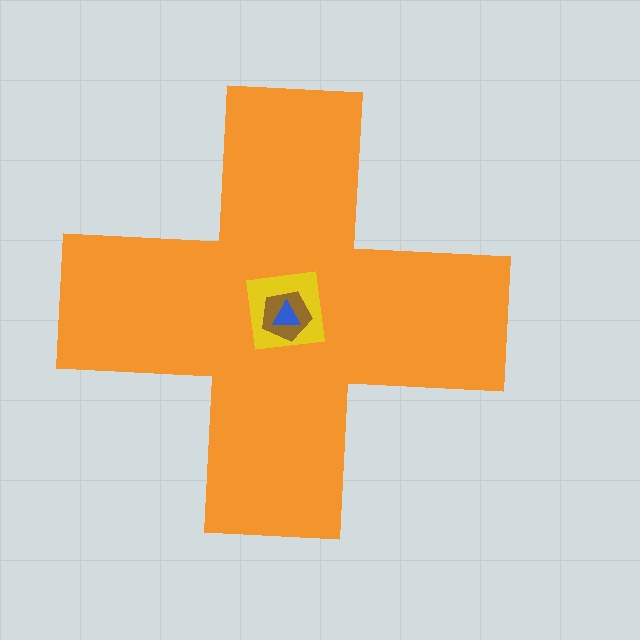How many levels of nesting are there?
4.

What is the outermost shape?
The orange cross.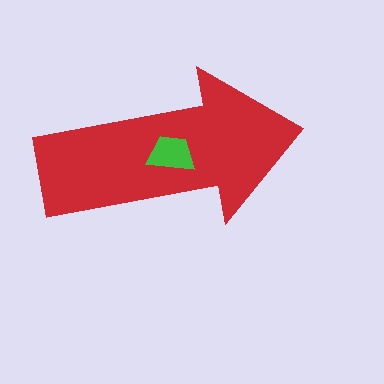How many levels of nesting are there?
2.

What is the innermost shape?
The green trapezoid.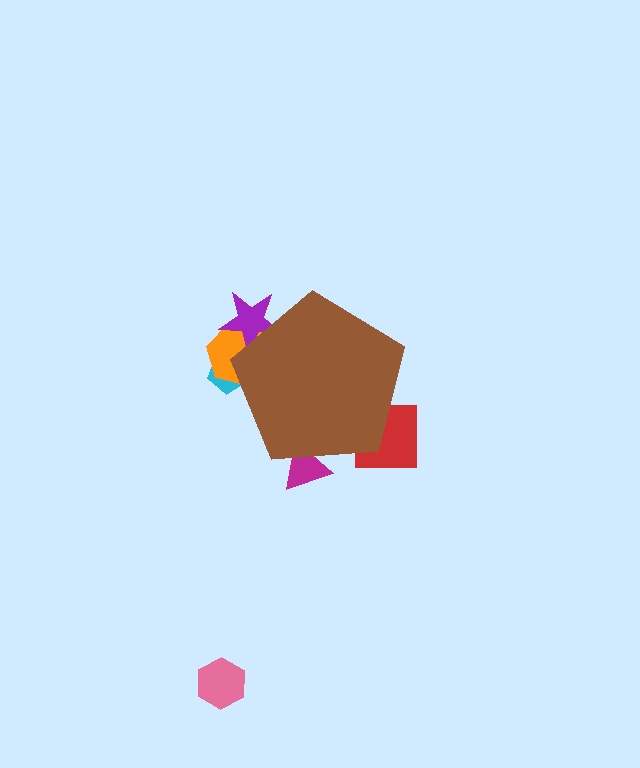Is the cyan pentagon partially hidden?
Yes, the cyan pentagon is partially hidden behind the brown pentagon.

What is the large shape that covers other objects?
A brown pentagon.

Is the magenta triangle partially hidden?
Yes, the magenta triangle is partially hidden behind the brown pentagon.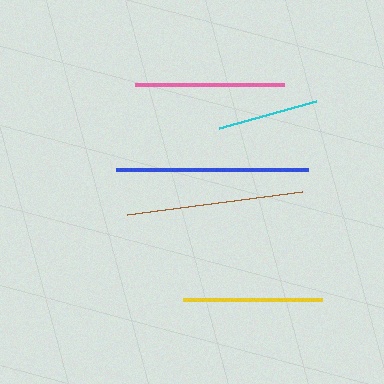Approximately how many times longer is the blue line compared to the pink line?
The blue line is approximately 1.3 times the length of the pink line.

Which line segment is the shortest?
The cyan line is the shortest at approximately 101 pixels.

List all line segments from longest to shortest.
From longest to shortest: blue, brown, pink, yellow, cyan.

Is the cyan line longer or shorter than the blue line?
The blue line is longer than the cyan line.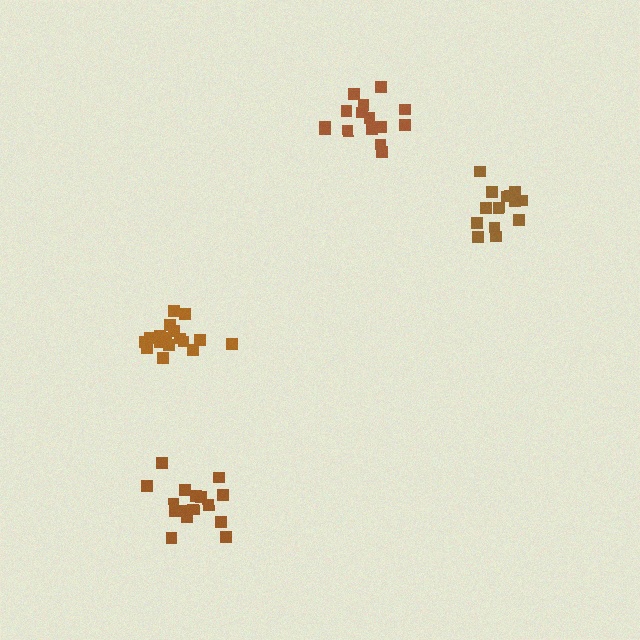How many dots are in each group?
Group 1: 16 dots, Group 2: 13 dots, Group 3: 15 dots, Group 4: 17 dots (61 total).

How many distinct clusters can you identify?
There are 4 distinct clusters.